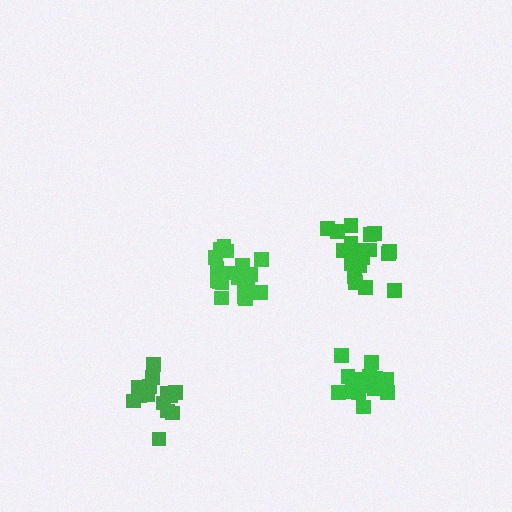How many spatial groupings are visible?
There are 4 spatial groupings.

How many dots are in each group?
Group 1: 20 dots, Group 2: 15 dots, Group 3: 18 dots, Group 4: 20 dots (73 total).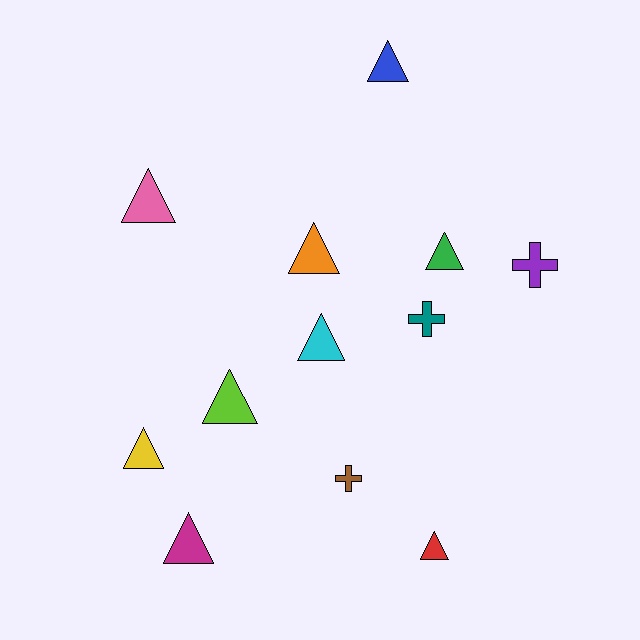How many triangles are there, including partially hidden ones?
There are 9 triangles.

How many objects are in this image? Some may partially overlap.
There are 12 objects.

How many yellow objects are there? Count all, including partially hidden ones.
There is 1 yellow object.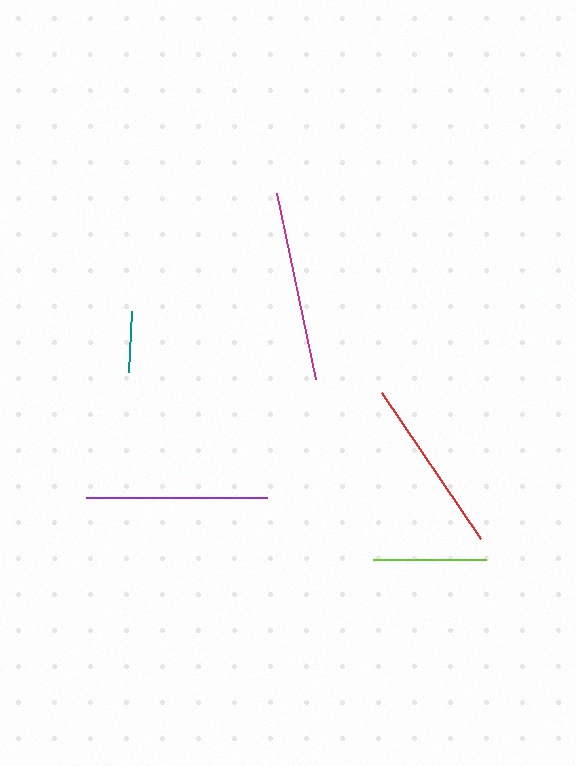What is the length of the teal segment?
The teal segment is approximately 61 pixels long.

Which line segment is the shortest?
The teal line is the shortest at approximately 61 pixels.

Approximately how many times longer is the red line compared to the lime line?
The red line is approximately 1.6 times the length of the lime line.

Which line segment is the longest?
The magenta line is the longest at approximately 191 pixels.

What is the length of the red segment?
The red segment is approximately 177 pixels long.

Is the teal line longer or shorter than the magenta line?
The magenta line is longer than the teal line.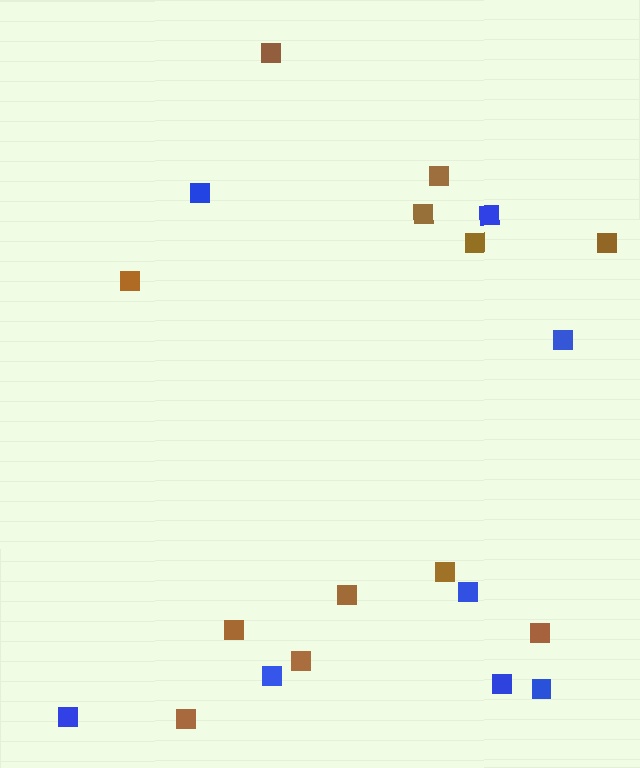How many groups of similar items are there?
There are 2 groups: one group of blue squares (8) and one group of brown squares (12).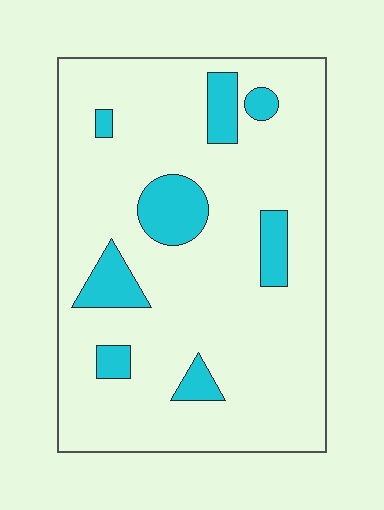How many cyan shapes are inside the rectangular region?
8.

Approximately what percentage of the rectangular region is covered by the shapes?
Approximately 15%.